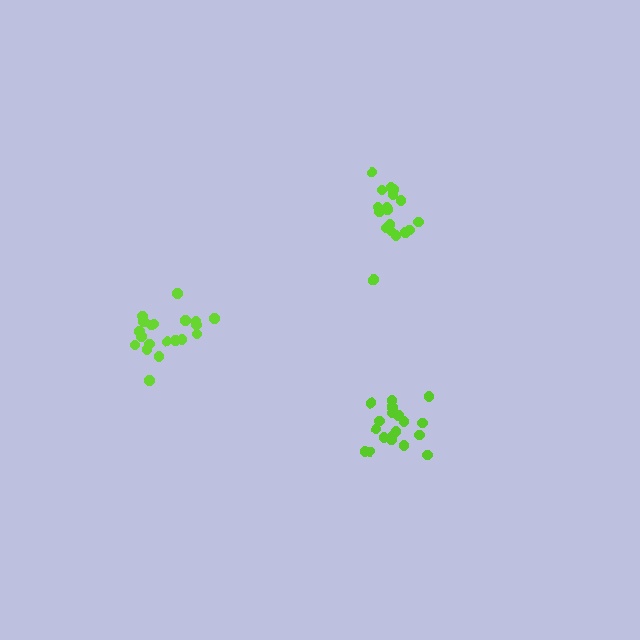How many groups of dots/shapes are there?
There are 3 groups.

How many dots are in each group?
Group 1: 18 dots, Group 2: 20 dots, Group 3: 20 dots (58 total).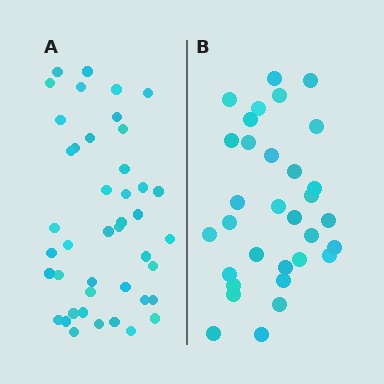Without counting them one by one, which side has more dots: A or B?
Region A (the left region) has more dots.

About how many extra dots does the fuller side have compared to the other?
Region A has roughly 12 or so more dots than region B.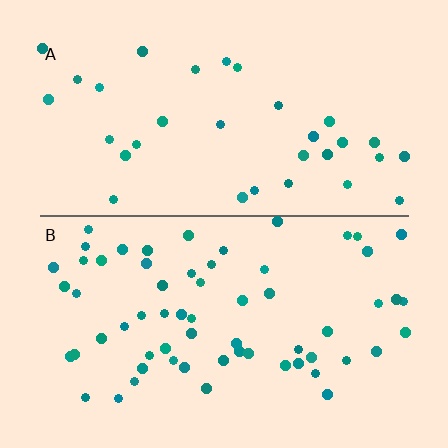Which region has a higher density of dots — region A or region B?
B (the bottom).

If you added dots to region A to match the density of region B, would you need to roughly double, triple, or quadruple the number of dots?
Approximately double.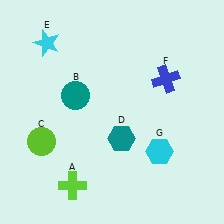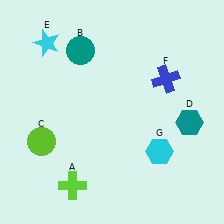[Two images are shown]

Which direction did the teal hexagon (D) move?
The teal hexagon (D) moved right.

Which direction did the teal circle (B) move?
The teal circle (B) moved up.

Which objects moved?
The objects that moved are: the teal circle (B), the teal hexagon (D).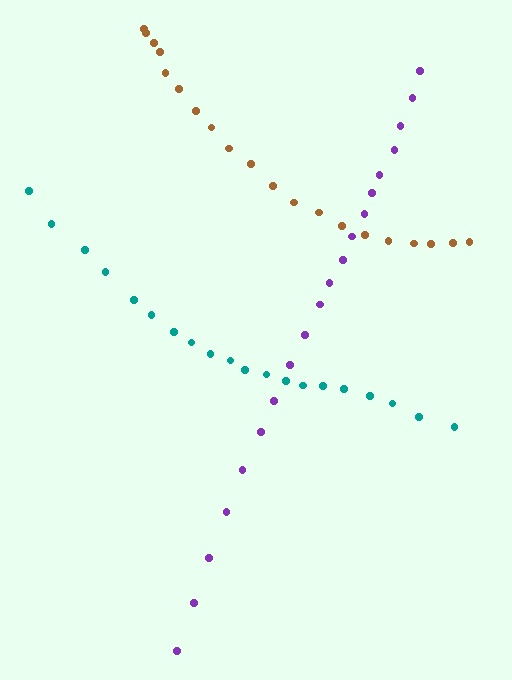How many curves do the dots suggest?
There are 3 distinct paths.